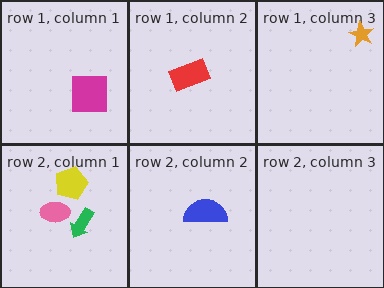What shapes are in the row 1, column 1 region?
The magenta square.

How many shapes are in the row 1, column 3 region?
1.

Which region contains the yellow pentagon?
The row 2, column 1 region.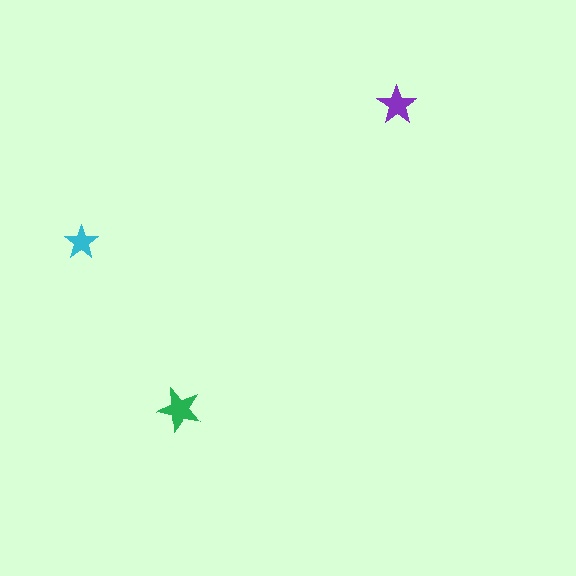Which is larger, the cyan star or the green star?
The green one.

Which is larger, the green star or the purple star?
The green one.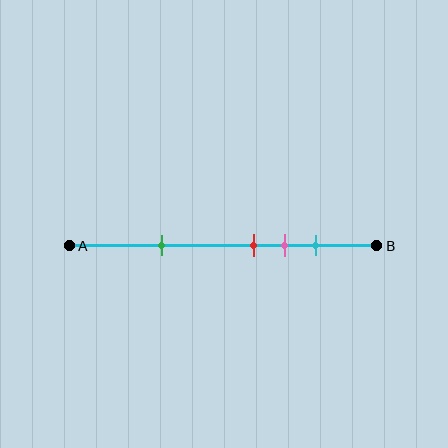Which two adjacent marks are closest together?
The red and pink marks are the closest adjacent pair.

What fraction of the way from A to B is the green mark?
The green mark is approximately 30% (0.3) of the way from A to B.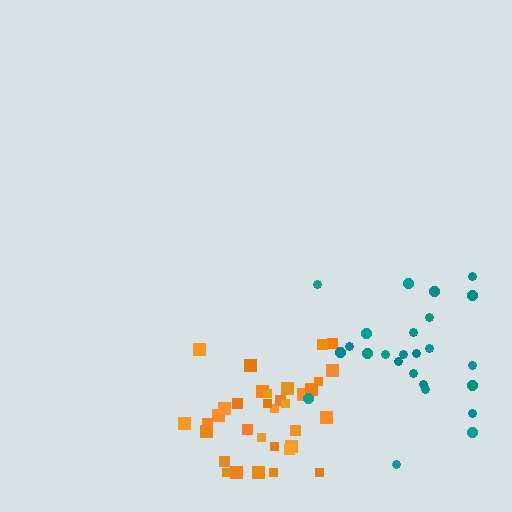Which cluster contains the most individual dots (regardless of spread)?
Orange (35).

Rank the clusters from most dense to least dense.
orange, teal.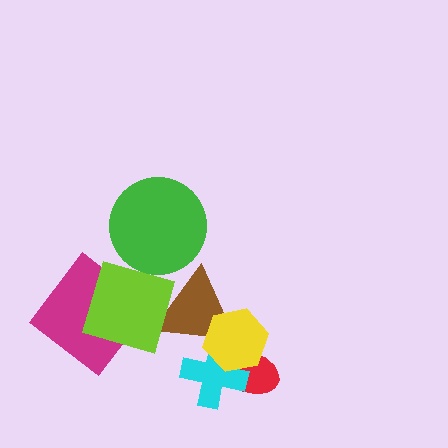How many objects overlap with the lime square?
2 objects overlap with the lime square.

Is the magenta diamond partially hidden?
Yes, it is partially covered by another shape.